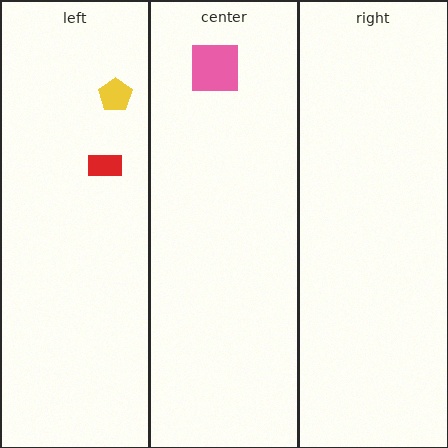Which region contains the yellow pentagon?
The left region.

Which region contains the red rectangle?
The left region.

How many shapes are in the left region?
2.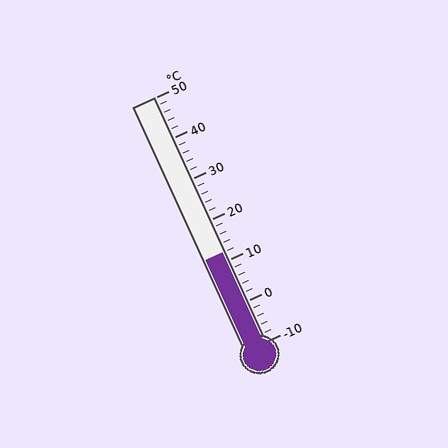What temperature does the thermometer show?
The thermometer shows approximately 12°C.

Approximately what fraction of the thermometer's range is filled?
The thermometer is filled to approximately 35% of its range.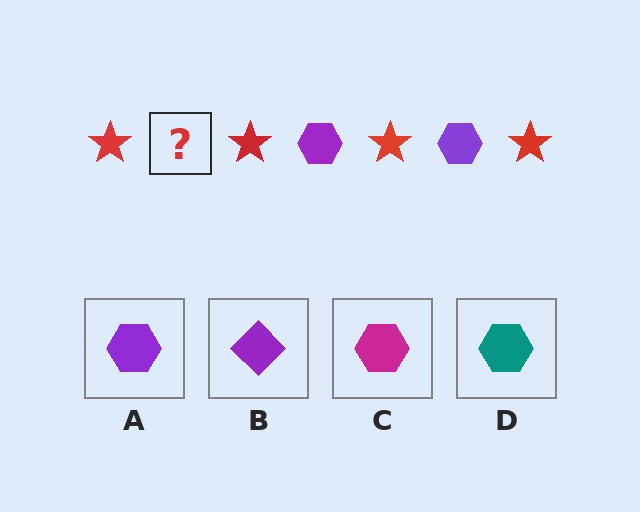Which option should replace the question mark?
Option A.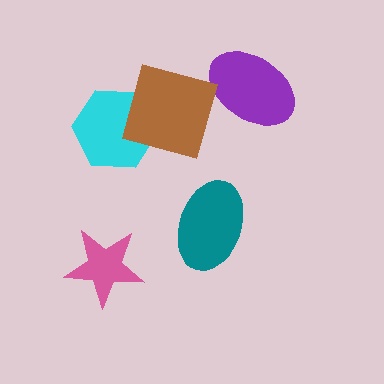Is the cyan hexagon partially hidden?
Yes, it is partially covered by another shape.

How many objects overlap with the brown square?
1 object overlaps with the brown square.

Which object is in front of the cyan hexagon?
The brown square is in front of the cyan hexagon.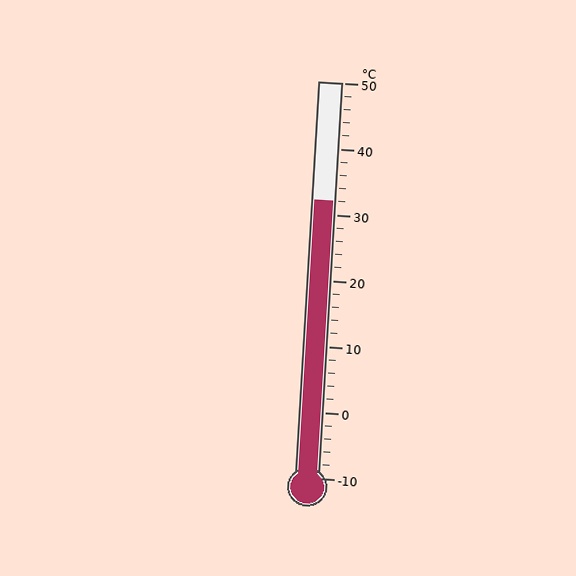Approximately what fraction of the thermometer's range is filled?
The thermometer is filled to approximately 70% of its range.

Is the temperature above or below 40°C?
The temperature is below 40°C.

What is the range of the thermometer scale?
The thermometer scale ranges from -10°C to 50°C.